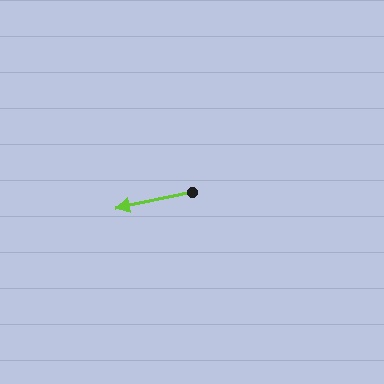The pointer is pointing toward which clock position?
Roughly 9 o'clock.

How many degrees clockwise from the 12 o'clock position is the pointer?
Approximately 258 degrees.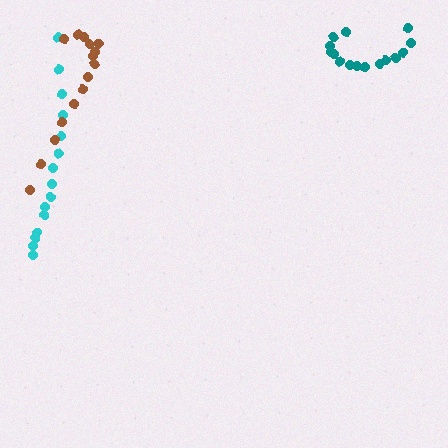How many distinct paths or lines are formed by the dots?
There are 3 distinct paths.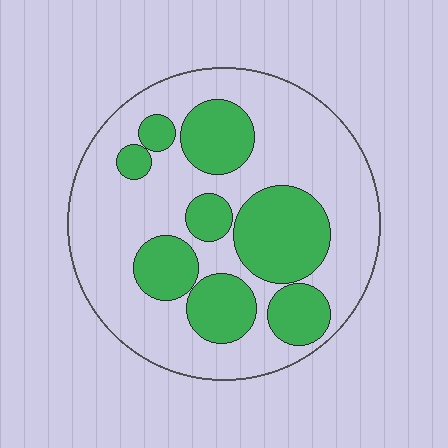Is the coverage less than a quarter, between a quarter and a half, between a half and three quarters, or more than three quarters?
Between a quarter and a half.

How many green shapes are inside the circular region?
8.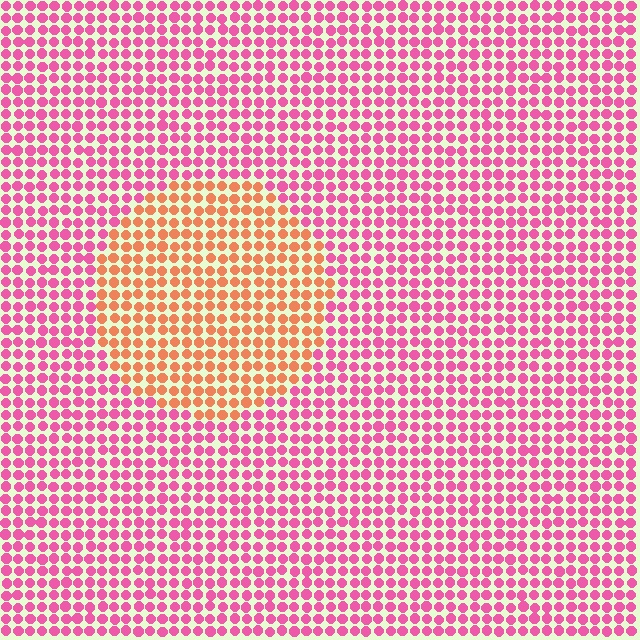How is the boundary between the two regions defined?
The boundary is defined purely by a slight shift in hue (about 48 degrees). Spacing, size, and orientation are identical on both sides.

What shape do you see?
I see a circle.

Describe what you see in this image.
The image is filled with small pink elements in a uniform arrangement. A circle-shaped region is visible where the elements are tinted to a slightly different hue, forming a subtle color boundary.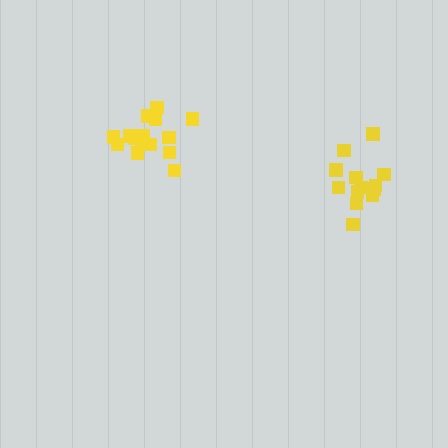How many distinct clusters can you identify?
There are 2 distinct clusters.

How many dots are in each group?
Group 1: 17 dots, Group 2: 14 dots (31 total).